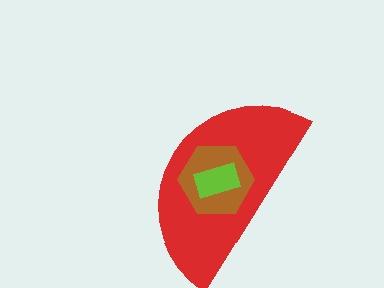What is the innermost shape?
The lime rectangle.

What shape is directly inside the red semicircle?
The brown hexagon.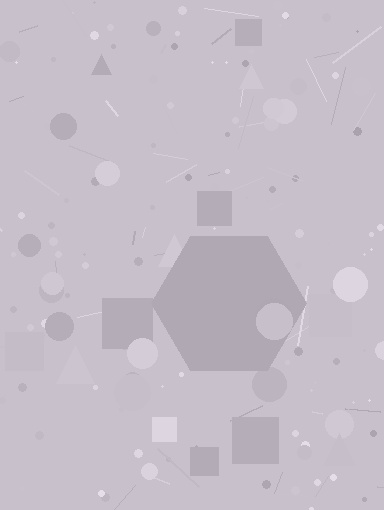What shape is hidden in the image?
A hexagon is hidden in the image.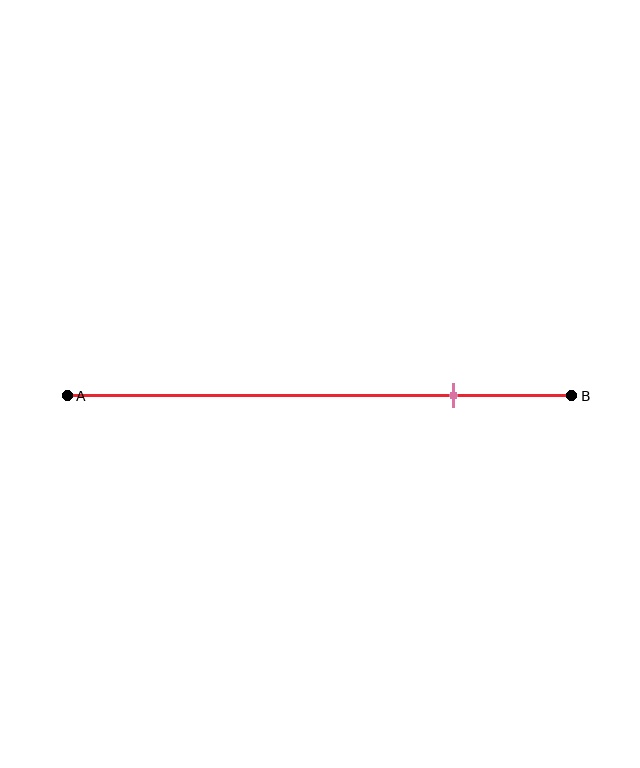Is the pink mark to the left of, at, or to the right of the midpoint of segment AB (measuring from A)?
The pink mark is to the right of the midpoint of segment AB.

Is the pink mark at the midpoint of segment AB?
No, the mark is at about 75% from A, not at the 50% midpoint.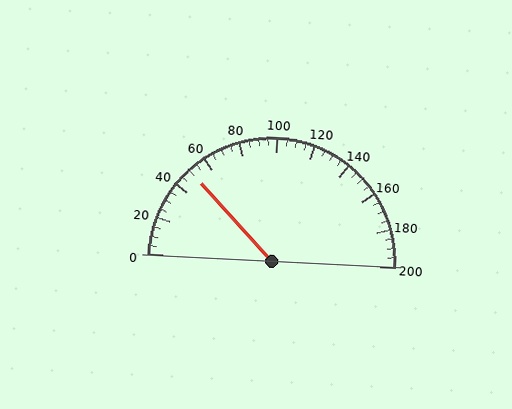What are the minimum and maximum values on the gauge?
The gauge ranges from 0 to 200.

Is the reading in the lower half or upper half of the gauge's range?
The reading is in the lower half of the range (0 to 200).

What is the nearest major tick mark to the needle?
The nearest major tick mark is 40.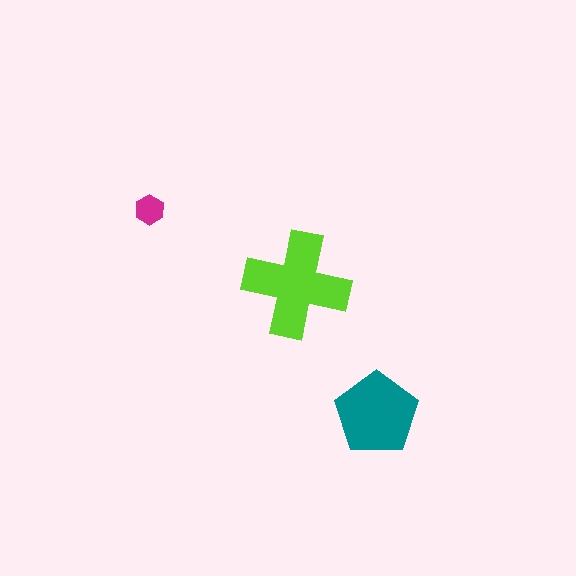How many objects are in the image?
There are 3 objects in the image.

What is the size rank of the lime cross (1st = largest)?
1st.